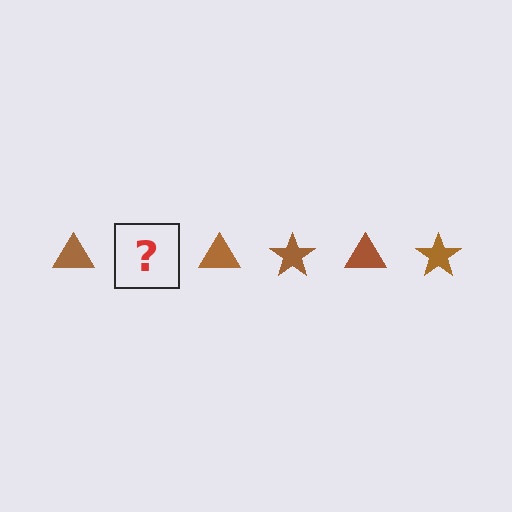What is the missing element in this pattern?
The missing element is a brown star.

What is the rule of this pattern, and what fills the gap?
The rule is that the pattern cycles through triangle, star shapes in brown. The gap should be filled with a brown star.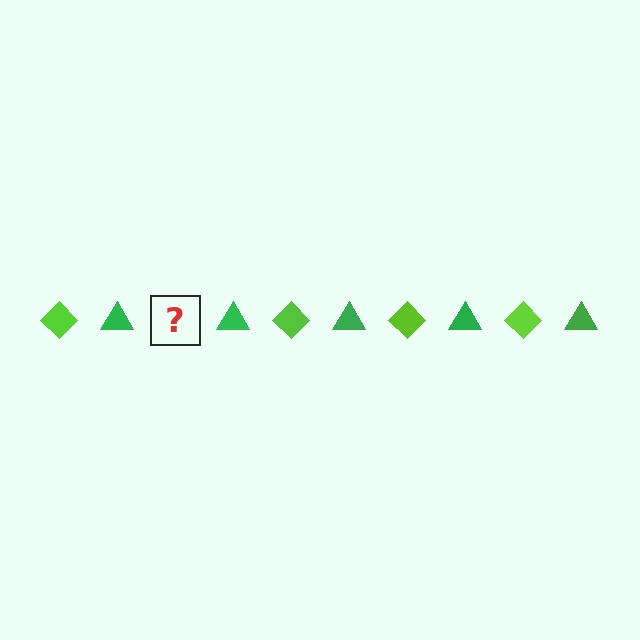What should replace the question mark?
The question mark should be replaced with a lime diamond.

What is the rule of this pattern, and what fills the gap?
The rule is that the pattern alternates between lime diamond and green triangle. The gap should be filled with a lime diamond.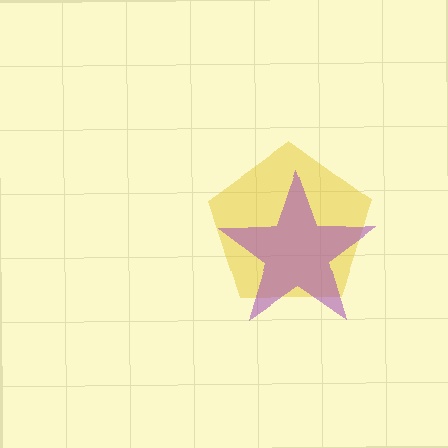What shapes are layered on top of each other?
The layered shapes are: a yellow pentagon, a purple star.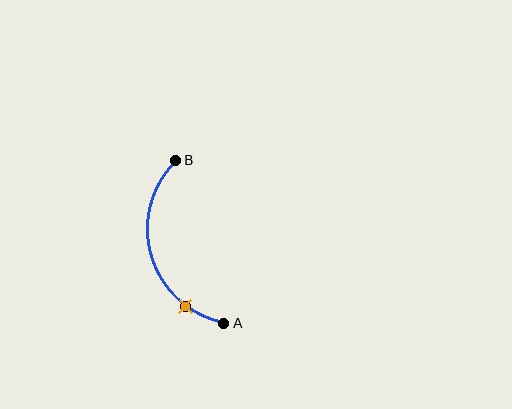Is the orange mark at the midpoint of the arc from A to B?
No. The orange mark lies on the arc but is closer to endpoint A. The arc midpoint would be at the point on the curve equidistant along the arc from both A and B.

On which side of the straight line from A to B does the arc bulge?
The arc bulges to the left of the straight line connecting A and B.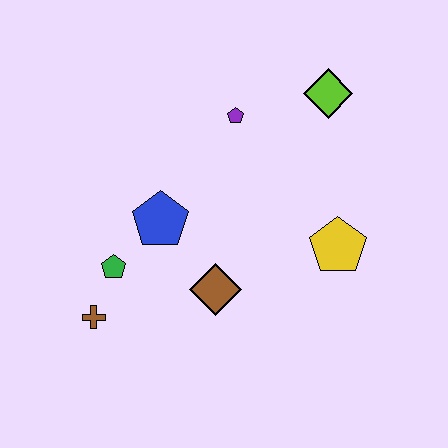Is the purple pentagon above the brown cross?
Yes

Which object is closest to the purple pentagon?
The lime diamond is closest to the purple pentagon.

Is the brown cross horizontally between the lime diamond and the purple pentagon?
No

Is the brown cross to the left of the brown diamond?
Yes